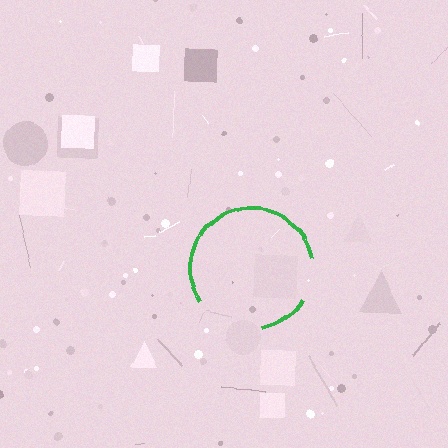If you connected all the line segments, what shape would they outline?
They would outline a circle.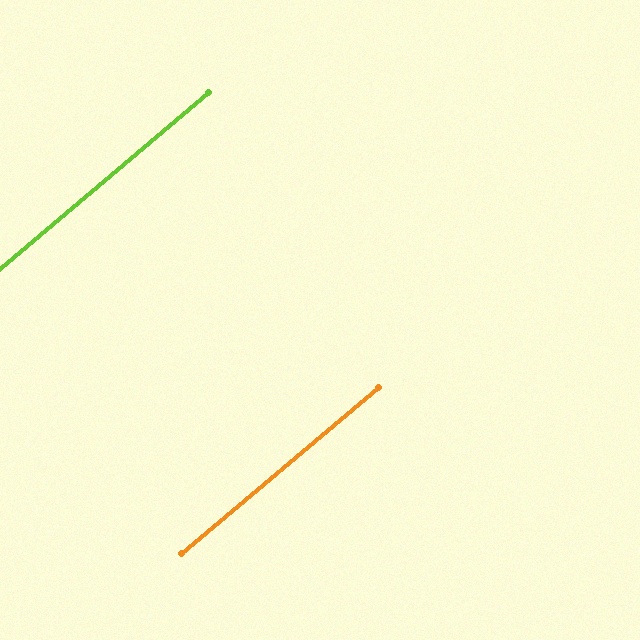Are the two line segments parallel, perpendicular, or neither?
Parallel — their directions differ by only 0.2°.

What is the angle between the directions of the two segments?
Approximately 0 degrees.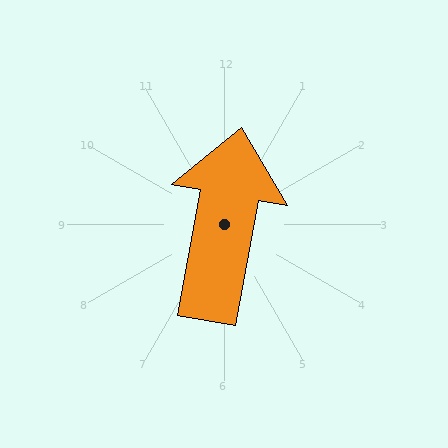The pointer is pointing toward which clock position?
Roughly 12 o'clock.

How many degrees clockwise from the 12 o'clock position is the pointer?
Approximately 10 degrees.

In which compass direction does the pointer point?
North.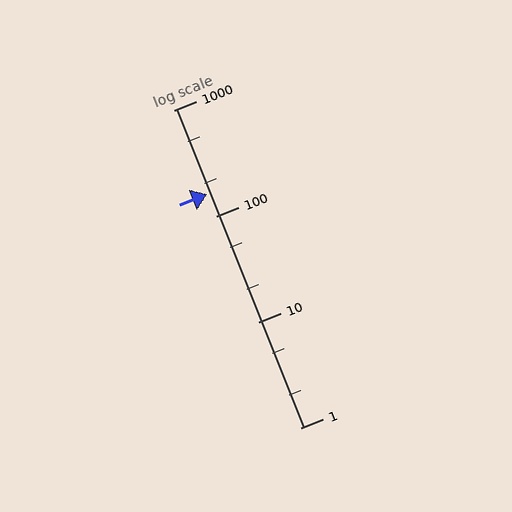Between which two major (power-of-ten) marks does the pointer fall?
The pointer is between 100 and 1000.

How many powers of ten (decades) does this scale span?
The scale spans 3 decades, from 1 to 1000.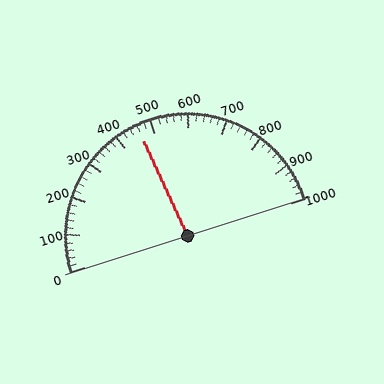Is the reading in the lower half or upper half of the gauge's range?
The reading is in the lower half of the range (0 to 1000).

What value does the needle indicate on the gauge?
The needle indicates approximately 460.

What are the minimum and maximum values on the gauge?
The gauge ranges from 0 to 1000.